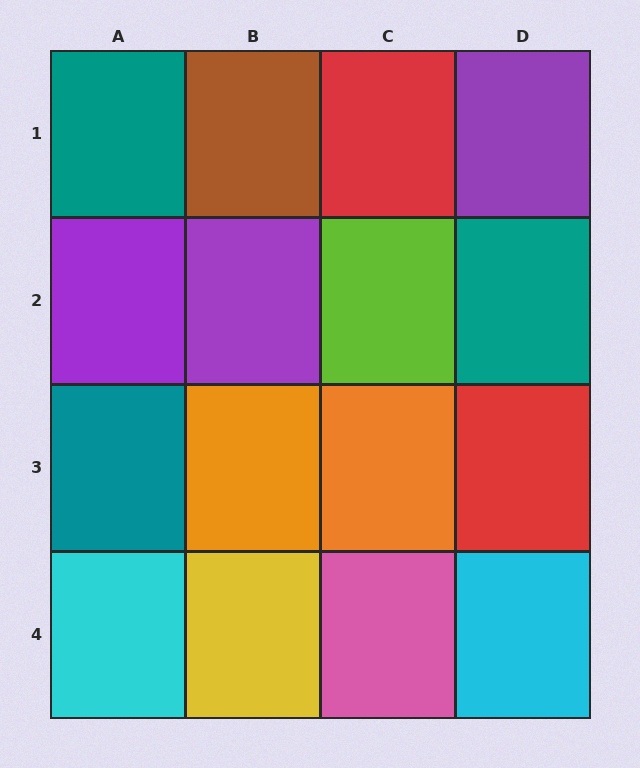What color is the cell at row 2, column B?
Purple.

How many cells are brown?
1 cell is brown.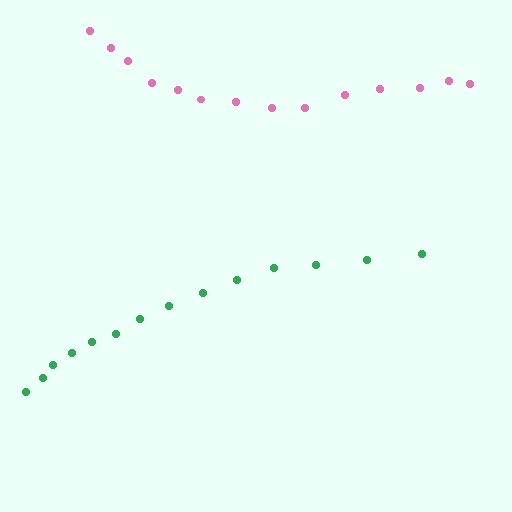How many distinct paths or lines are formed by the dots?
There are 2 distinct paths.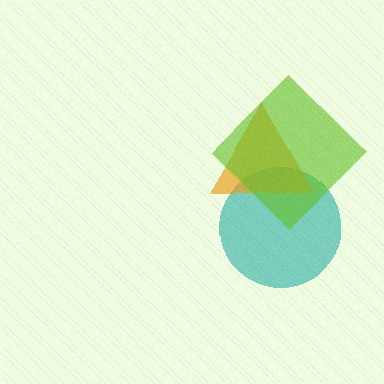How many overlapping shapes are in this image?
There are 3 overlapping shapes in the image.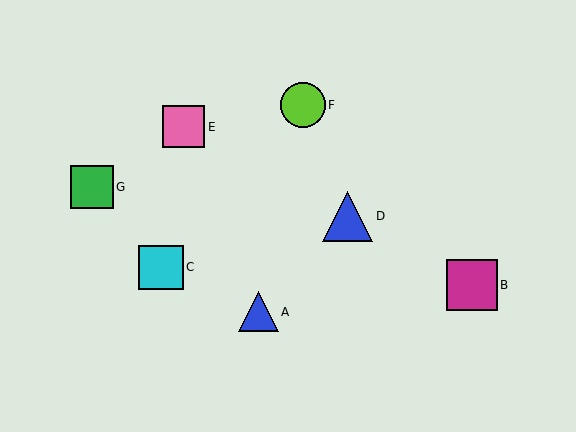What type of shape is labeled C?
Shape C is a cyan square.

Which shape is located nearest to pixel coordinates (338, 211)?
The blue triangle (labeled D) at (348, 216) is nearest to that location.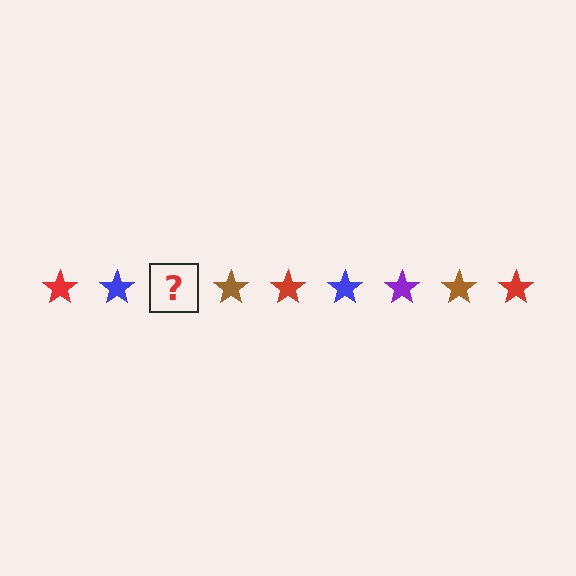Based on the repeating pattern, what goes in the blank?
The blank should be a purple star.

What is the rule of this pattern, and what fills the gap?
The rule is that the pattern cycles through red, blue, purple, brown stars. The gap should be filled with a purple star.